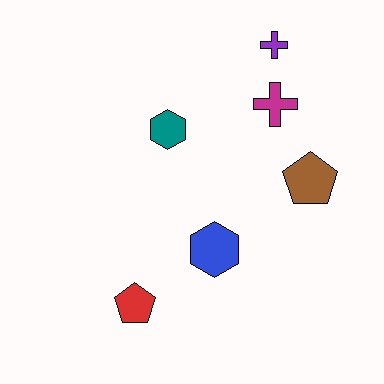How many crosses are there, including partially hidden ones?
There are 2 crosses.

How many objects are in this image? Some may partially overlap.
There are 6 objects.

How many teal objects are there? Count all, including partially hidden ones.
There is 1 teal object.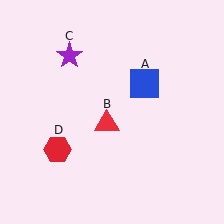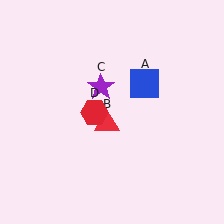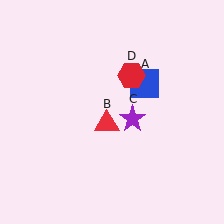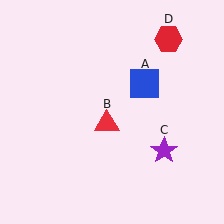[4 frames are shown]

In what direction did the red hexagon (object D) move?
The red hexagon (object D) moved up and to the right.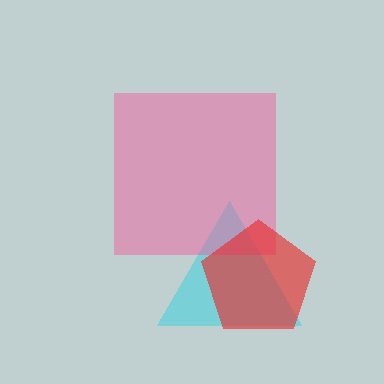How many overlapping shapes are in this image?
There are 3 overlapping shapes in the image.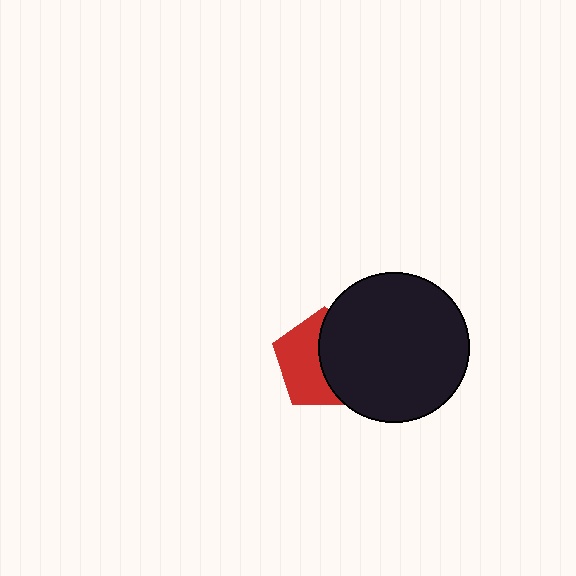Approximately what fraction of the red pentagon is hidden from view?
Roughly 50% of the red pentagon is hidden behind the black circle.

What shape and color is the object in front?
The object in front is a black circle.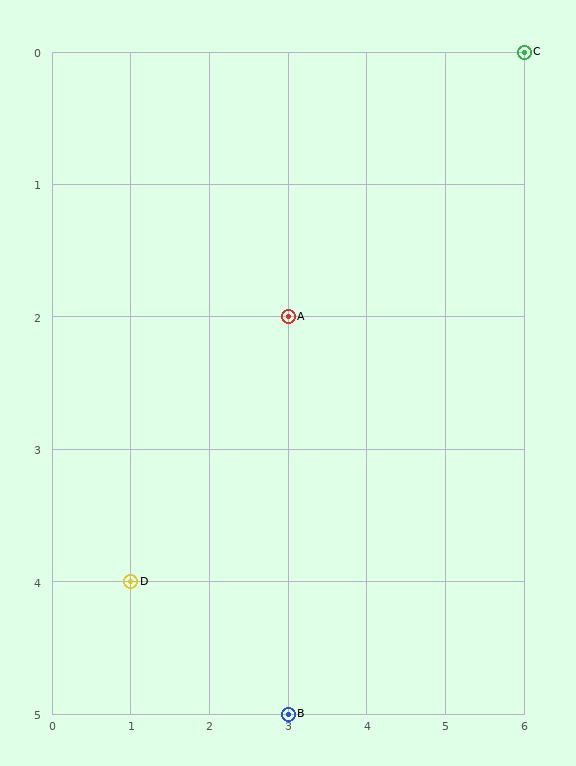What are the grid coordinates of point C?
Point C is at grid coordinates (6, 0).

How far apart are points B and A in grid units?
Points B and A are 3 rows apart.